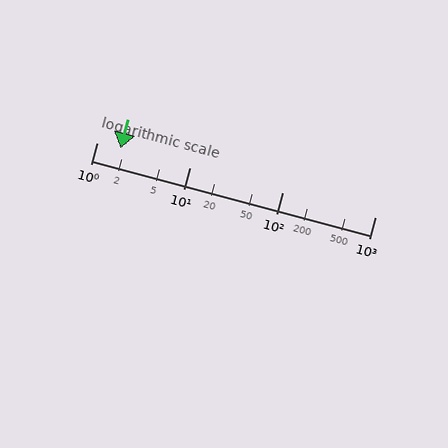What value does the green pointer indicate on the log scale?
The pointer indicates approximately 1.8.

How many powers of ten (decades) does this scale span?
The scale spans 3 decades, from 1 to 1000.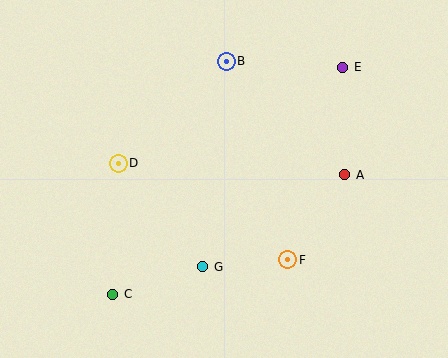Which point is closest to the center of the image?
Point G at (203, 267) is closest to the center.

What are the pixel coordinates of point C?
Point C is at (113, 294).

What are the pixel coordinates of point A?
Point A is at (345, 175).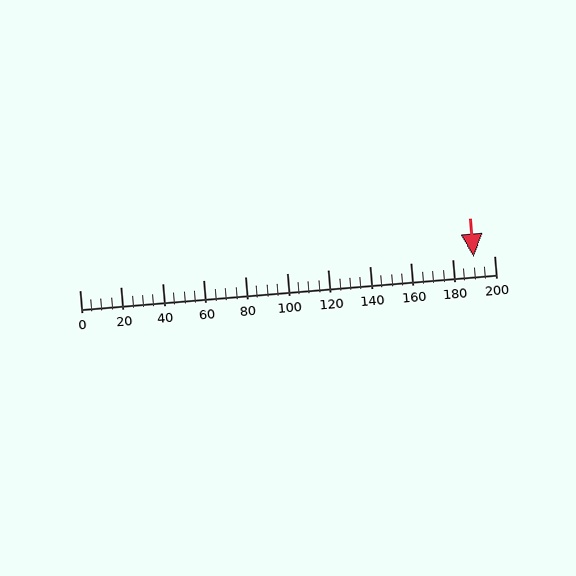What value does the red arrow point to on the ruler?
The red arrow points to approximately 190.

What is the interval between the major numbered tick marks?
The major tick marks are spaced 20 units apart.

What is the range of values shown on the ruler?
The ruler shows values from 0 to 200.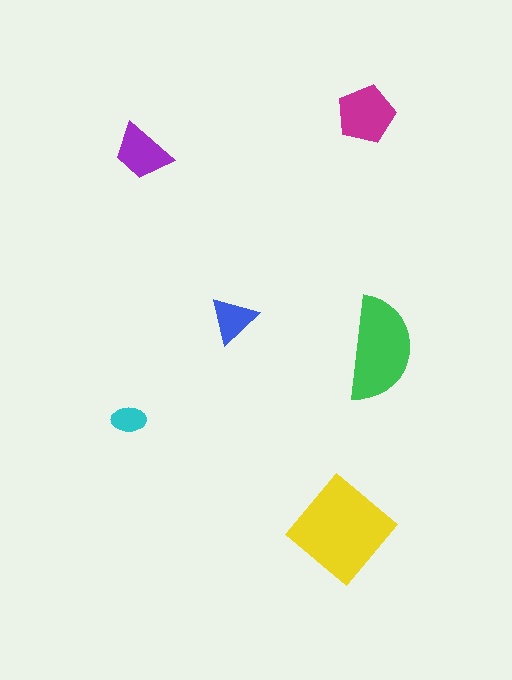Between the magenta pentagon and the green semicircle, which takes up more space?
The green semicircle.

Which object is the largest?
The yellow diamond.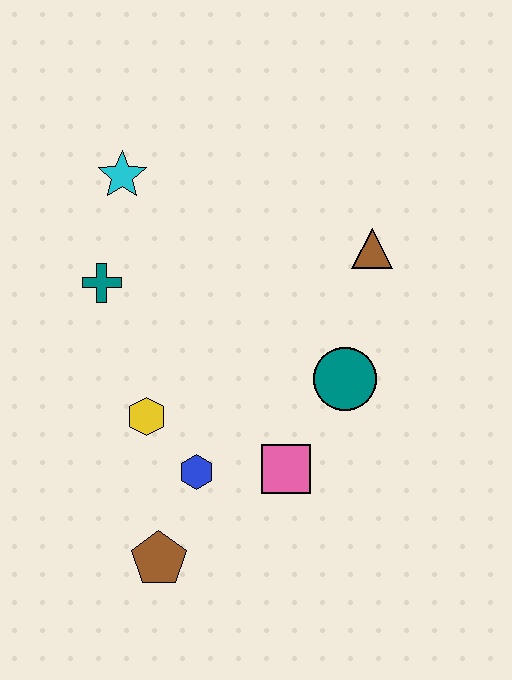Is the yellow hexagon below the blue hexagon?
No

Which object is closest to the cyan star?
The teal cross is closest to the cyan star.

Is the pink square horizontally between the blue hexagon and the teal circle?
Yes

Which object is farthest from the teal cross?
The brown pentagon is farthest from the teal cross.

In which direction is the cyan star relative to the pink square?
The cyan star is above the pink square.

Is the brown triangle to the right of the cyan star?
Yes